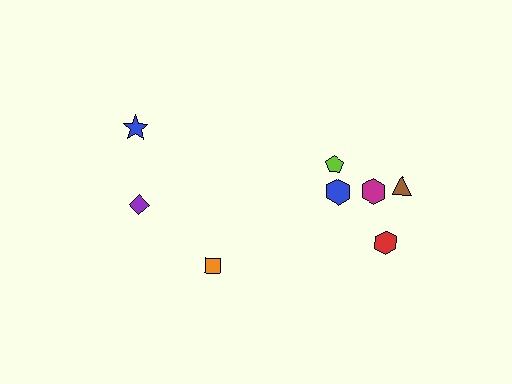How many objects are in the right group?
There are 5 objects.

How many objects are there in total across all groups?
There are 8 objects.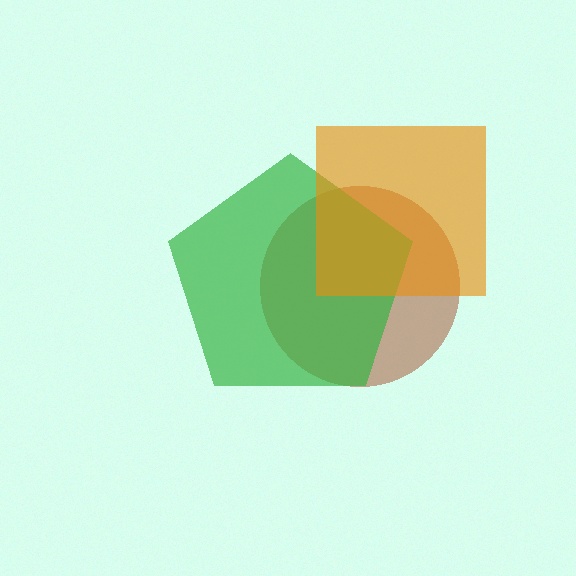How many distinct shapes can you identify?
There are 3 distinct shapes: a brown circle, a green pentagon, an orange square.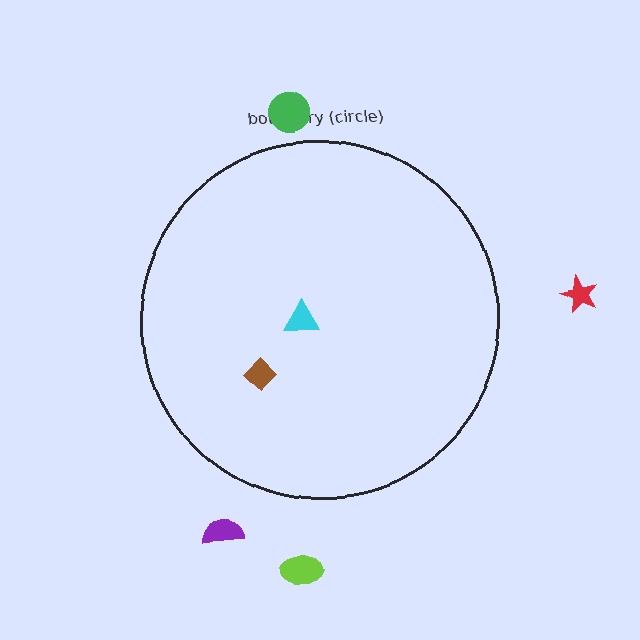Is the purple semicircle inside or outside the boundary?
Outside.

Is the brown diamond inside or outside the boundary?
Inside.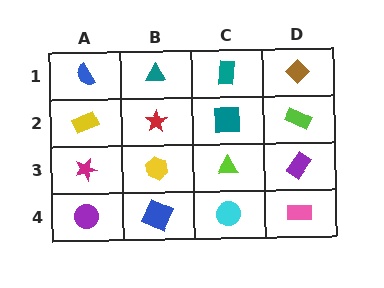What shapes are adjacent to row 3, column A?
A yellow rectangle (row 2, column A), a purple circle (row 4, column A), a yellow hexagon (row 3, column B).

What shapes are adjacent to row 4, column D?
A purple rectangle (row 3, column D), a cyan circle (row 4, column C).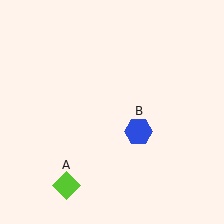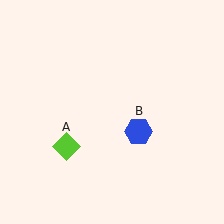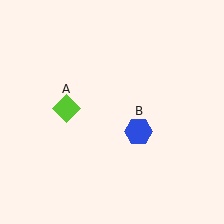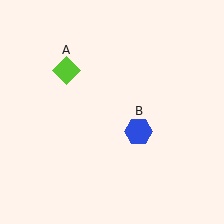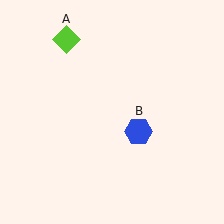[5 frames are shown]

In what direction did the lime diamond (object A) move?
The lime diamond (object A) moved up.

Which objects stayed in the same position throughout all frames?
Blue hexagon (object B) remained stationary.